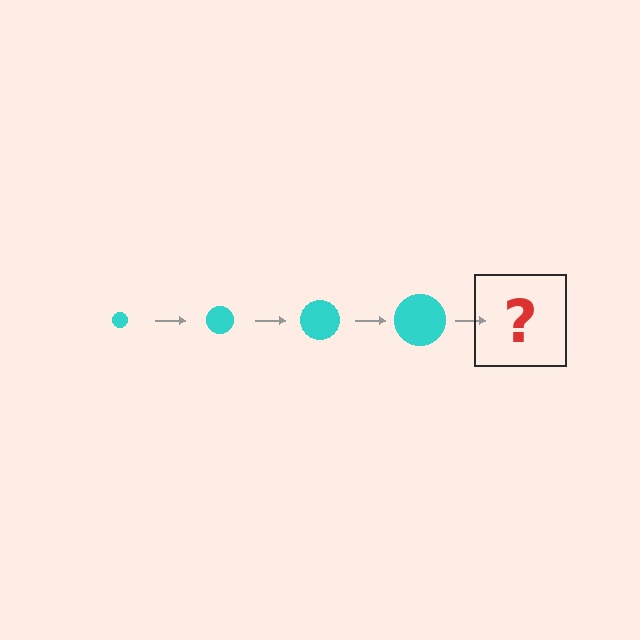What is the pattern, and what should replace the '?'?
The pattern is that the circle gets progressively larger each step. The '?' should be a cyan circle, larger than the previous one.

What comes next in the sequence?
The next element should be a cyan circle, larger than the previous one.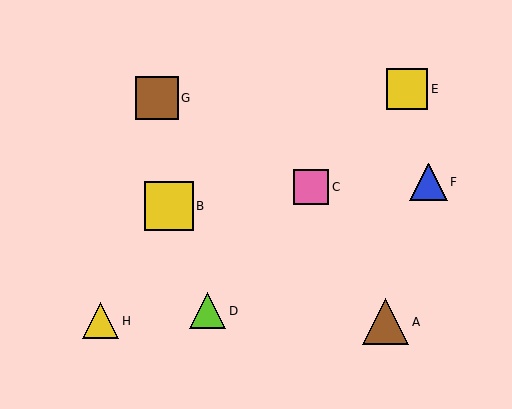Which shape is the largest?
The yellow square (labeled B) is the largest.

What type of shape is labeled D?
Shape D is a lime triangle.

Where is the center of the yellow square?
The center of the yellow square is at (169, 206).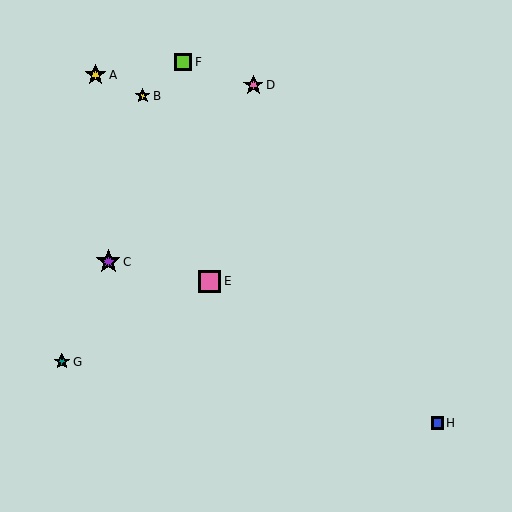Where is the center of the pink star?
The center of the pink star is at (253, 85).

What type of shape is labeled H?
Shape H is a blue square.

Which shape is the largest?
The purple star (labeled C) is the largest.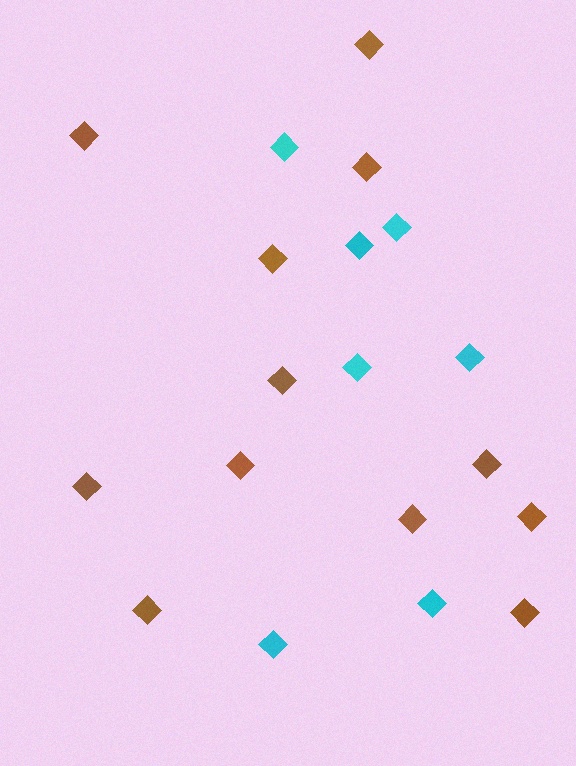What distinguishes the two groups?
There are 2 groups: one group of brown diamonds (12) and one group of cyan diamonds (7).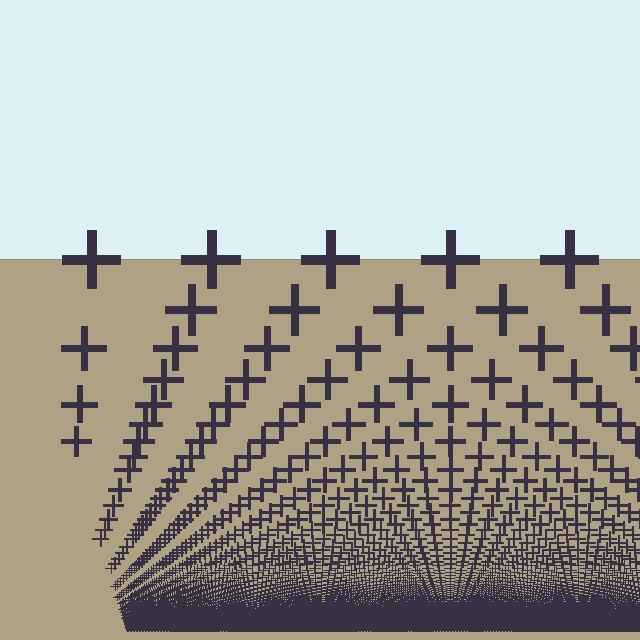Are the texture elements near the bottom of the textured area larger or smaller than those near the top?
Smaller. The gradient is inverted — elements near the bottom are smaller and denser.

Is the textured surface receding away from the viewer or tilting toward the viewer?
The surface appears to tilt toward the viewer. Texture elements get larger and sparser toward the top.